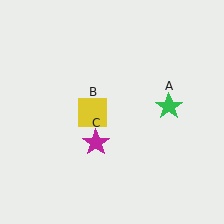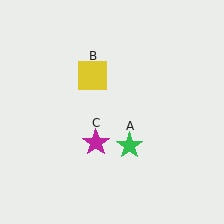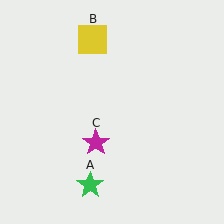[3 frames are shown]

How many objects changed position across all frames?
2 objects changed position: green star (object A), yellow square (object B).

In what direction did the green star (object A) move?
The green star (object A) moved down and to the left.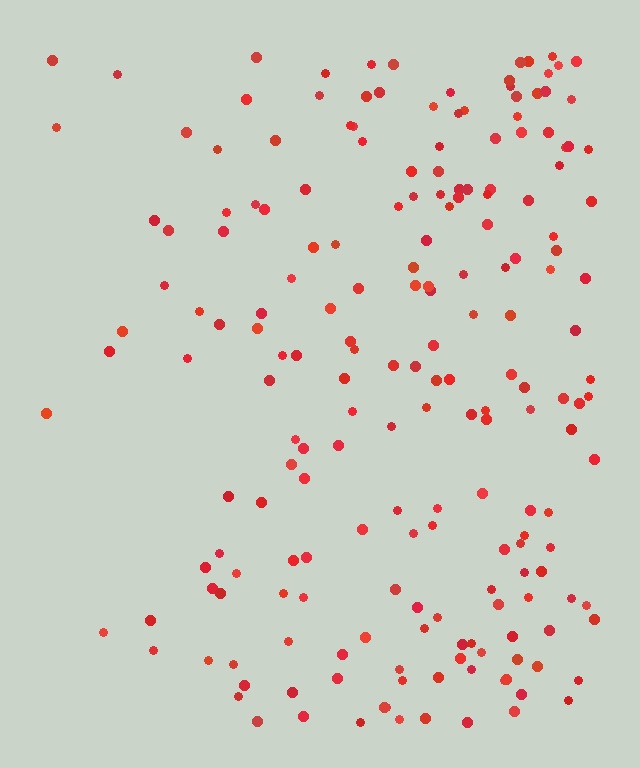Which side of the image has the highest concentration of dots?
The right.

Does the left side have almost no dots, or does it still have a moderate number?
Still a moderate number, just noticeably fewer than the right.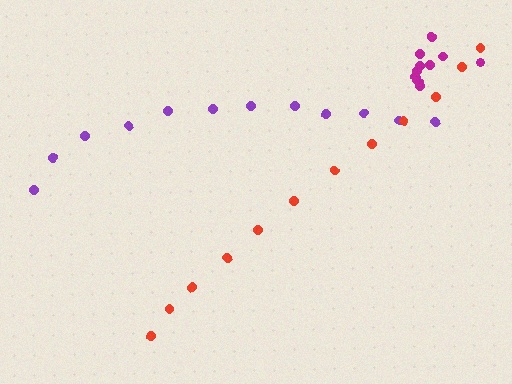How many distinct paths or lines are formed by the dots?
There are 3 distinct paths.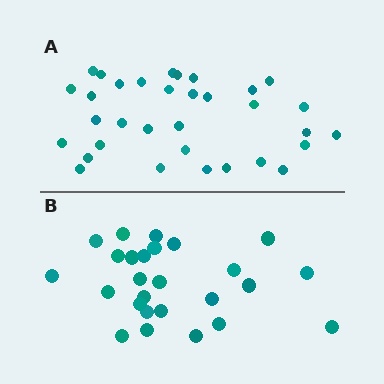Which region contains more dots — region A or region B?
Region A (the top region) has more dots.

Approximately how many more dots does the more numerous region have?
Region A has roughly 8 or so more dots than region B.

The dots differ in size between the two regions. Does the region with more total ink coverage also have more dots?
No. Region B has more total ink coverage because its dots are larger, but region A actually contains more individual dots. Total area can be misleading — the number of items is what matters here.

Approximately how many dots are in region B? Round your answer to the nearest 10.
About 30 dots. (The exact count is 26, which rounds to 30.)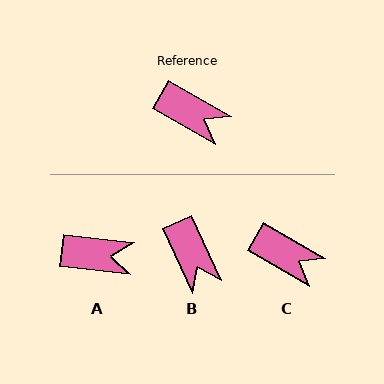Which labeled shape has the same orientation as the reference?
C.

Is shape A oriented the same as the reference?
No, it is off by about 22 degrees.